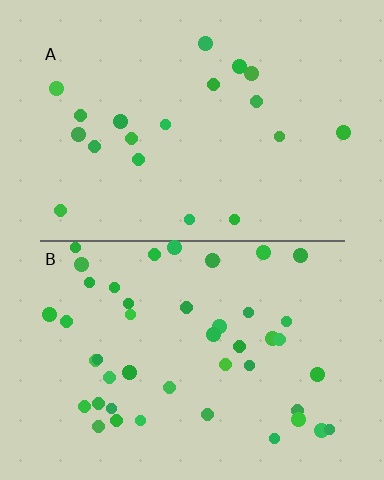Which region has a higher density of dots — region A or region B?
B (the bottom).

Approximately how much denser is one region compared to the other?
Approximately 2.3× — region B over region A.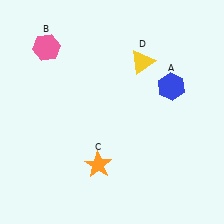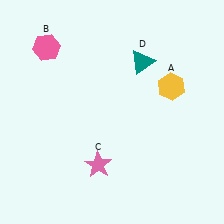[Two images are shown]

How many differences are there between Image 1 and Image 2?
There are 3 differences between the two images.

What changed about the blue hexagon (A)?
In Image 1, A is blue. In Image 2, it changed to yellow.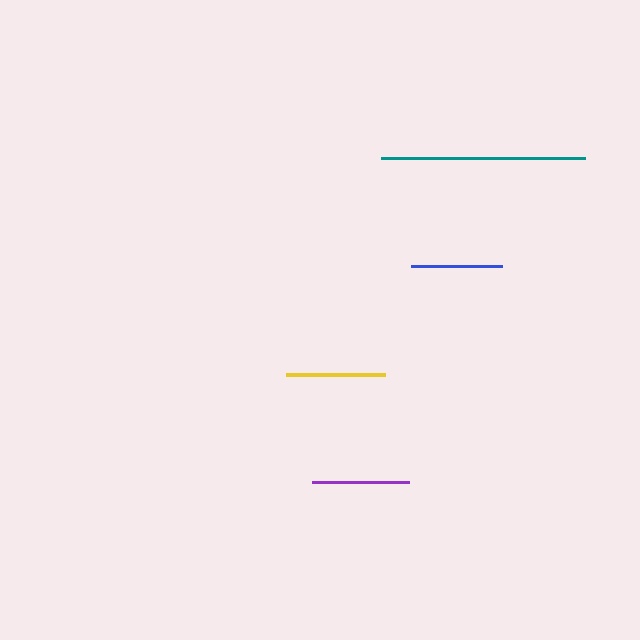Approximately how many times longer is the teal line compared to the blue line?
The teal line is approximately 2.2 times the length of the blue line.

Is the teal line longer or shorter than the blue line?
The teal line is longer than the blue line.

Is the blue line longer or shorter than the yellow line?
The yellow line is longer than the blue line.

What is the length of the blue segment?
The blue segment is approximately 91 pixels long.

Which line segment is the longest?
The teal line is the longest at approximately 204 pixels.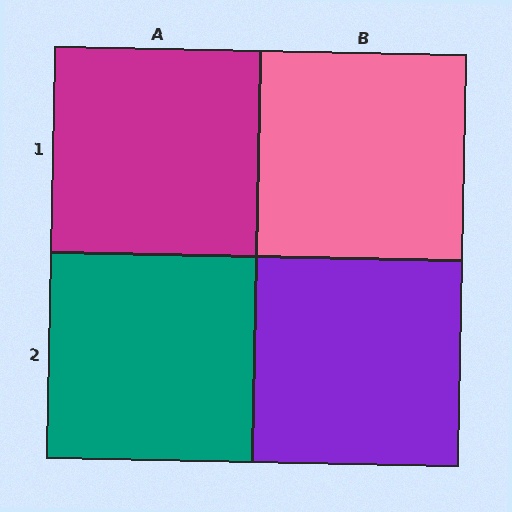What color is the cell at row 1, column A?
Magenta.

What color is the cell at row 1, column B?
Pink.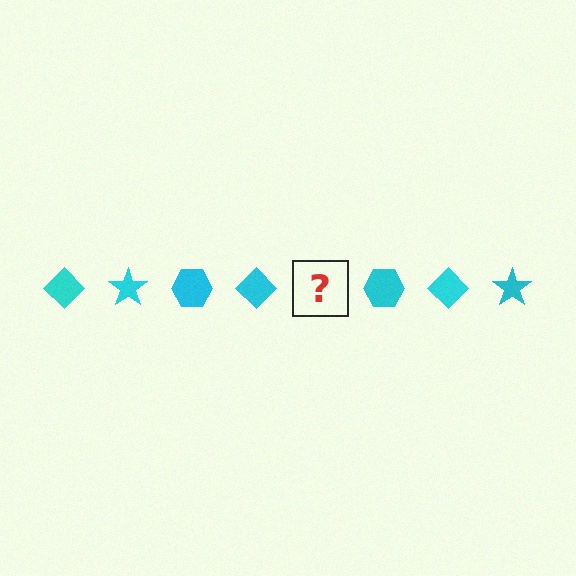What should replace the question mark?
The question mark should be replaced with a cyan star.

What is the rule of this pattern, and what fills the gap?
The rule is that the pattern cycles through diamond, star, hexagon shapes in cyan. The gap should be filled with a cyan star.